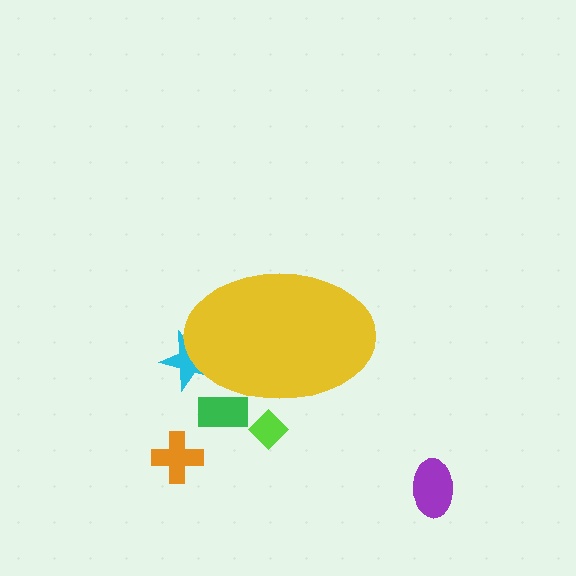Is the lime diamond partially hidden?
Yes, the lime diamond is partially hidden behind the yellow ellipse.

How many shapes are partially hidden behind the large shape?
3 shapes are partially hidden.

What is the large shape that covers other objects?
A yellow ellipse.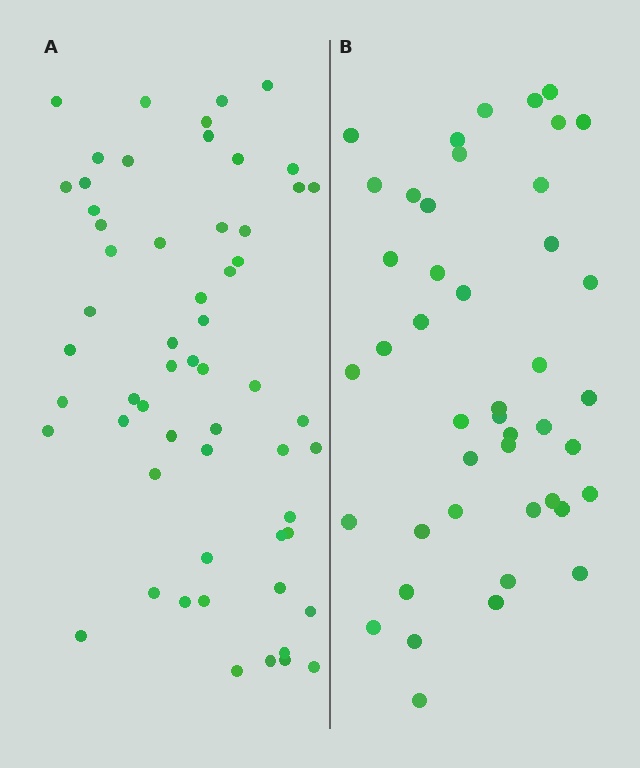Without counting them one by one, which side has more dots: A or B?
Region A (the left region) has more dots.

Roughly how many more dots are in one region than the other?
Region A has approximately 15 more dots than region B.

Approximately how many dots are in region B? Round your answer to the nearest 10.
About 40 dots. (The exact count is 44, which rounds to 40.)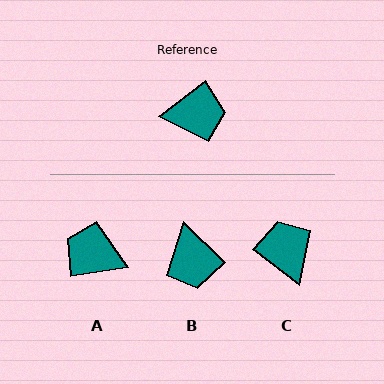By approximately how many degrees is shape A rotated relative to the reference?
Approximately 151 degrees counter-clockwise.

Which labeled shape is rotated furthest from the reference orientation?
A, about 151 degrees away.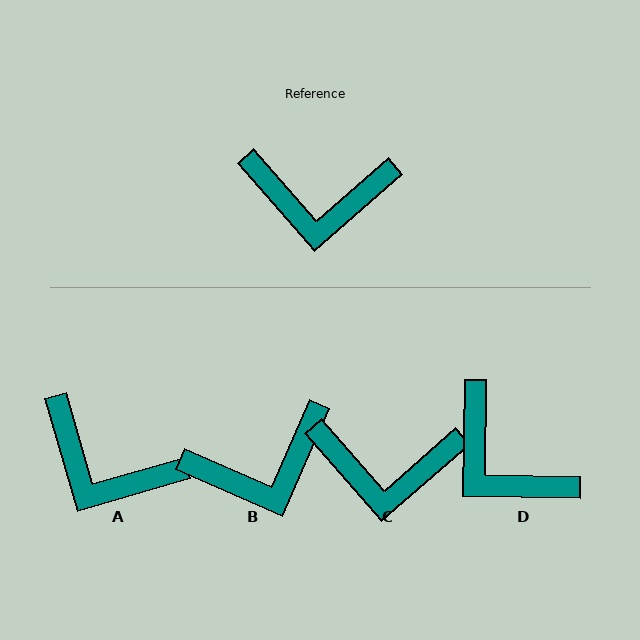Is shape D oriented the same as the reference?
No, it is off by about 42 degrees.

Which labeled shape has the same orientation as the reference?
C.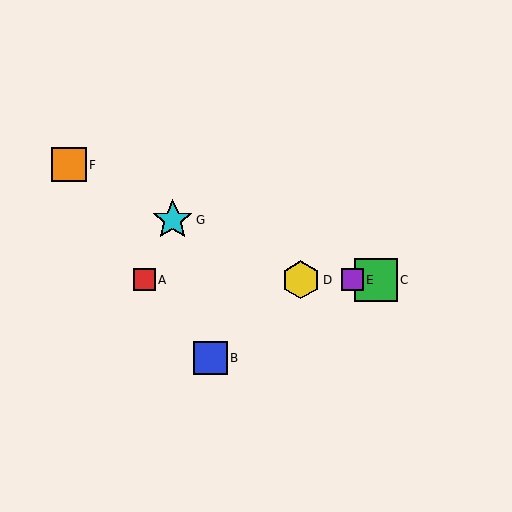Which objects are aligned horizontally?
Objects A, C, D, E are aligned horizontally.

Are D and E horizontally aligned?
Yes, both are at y≈280.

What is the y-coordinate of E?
Object E is at y≈280.